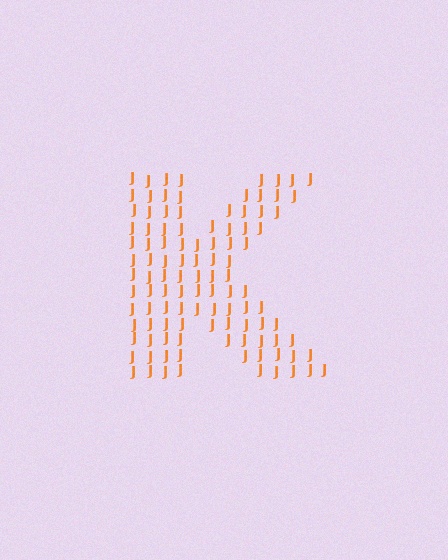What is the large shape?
The large shape is the letter K.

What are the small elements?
The small elements are letter J's.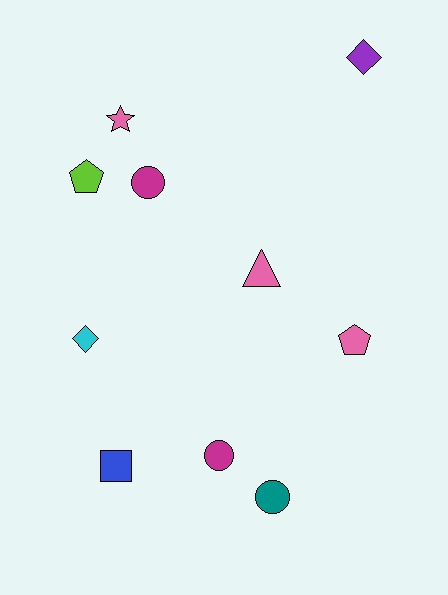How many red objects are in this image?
There are no red objects.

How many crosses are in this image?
There are no crosses.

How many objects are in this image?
There are 10 objects.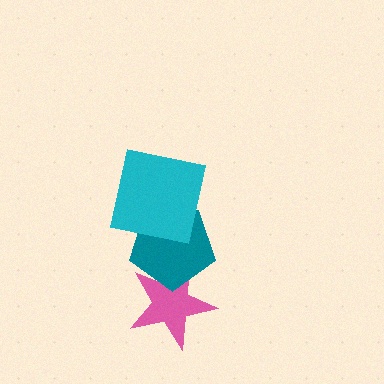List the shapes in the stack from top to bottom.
From top to bottom: the cyan square, the teal pentagon, the pink star.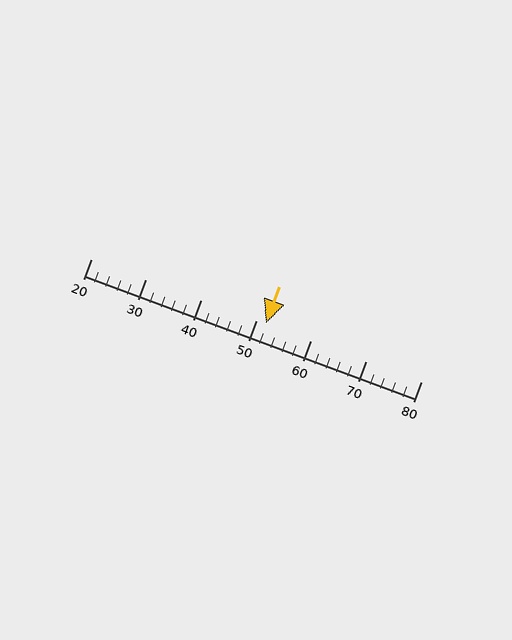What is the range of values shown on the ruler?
The ruler shows values from 20 to 80.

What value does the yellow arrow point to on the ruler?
The yellow arrow points to approximately 52.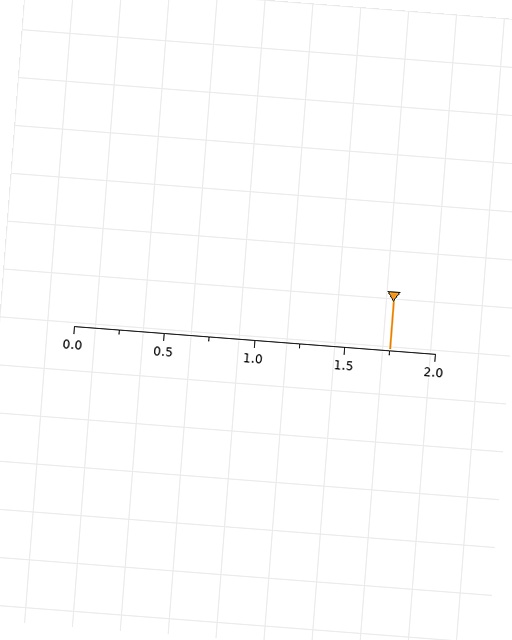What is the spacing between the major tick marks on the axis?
The major ticks are spaced 0.5 apart.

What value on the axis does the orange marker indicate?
The marker indicates approximately 1.75.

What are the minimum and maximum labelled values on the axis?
The axis runs from 0.0 to 2.0.